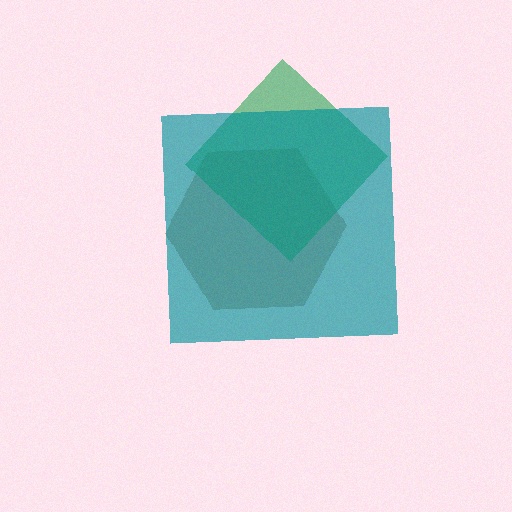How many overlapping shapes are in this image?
There are 3 overlapping shapes in the image.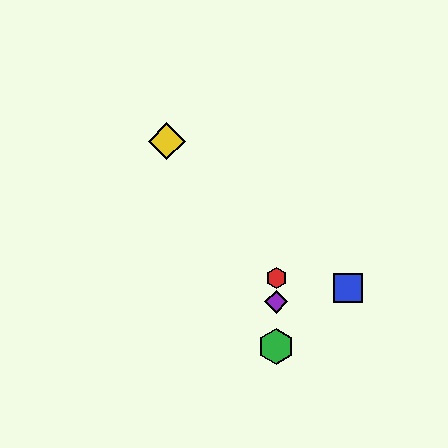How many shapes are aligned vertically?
3 shapes (the red hexagon, the green hexagon, the purple diamond) are aligned vertically.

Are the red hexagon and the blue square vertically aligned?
No, the red hexagon is at x≈276 and the blue square is at x≈348.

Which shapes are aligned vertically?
The red hexagon, the green hexagon, the purple diamond are aligned vertically.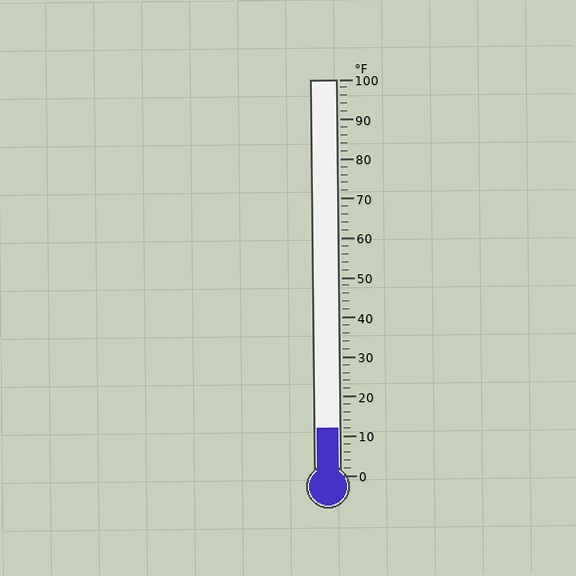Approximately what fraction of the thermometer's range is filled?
The thermometer is filled to approximately 10% of its range.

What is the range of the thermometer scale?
The thermometer scale ranges from 0°F to 100°F.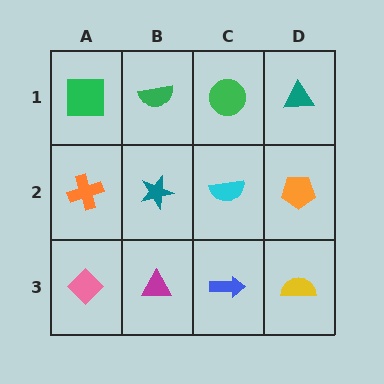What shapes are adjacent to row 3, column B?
A teal star (row 2, column B), a pink diamond (row 3, column A), a blue arrow (row 3, column C).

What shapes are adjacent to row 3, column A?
An orange cross (row 2, column A), a magenta triangle (row 3, column B).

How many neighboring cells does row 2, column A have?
3.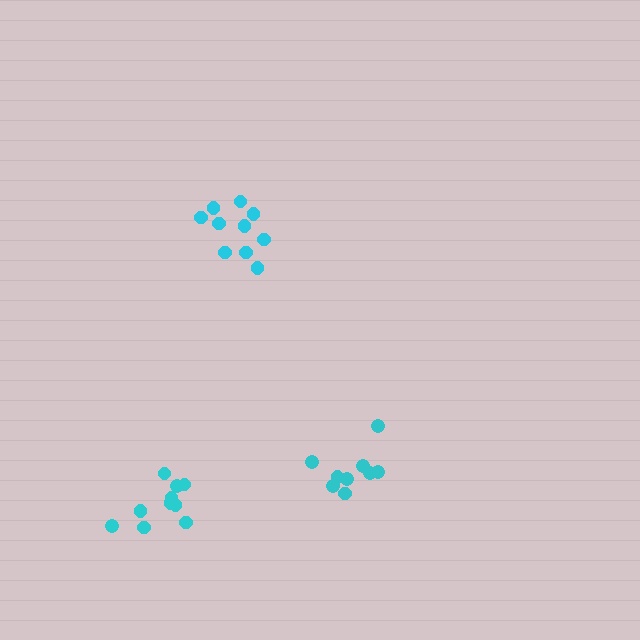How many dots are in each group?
Group 1: 10 dots, Group 2: 9 dots, Group 3: 10 dots (29 total).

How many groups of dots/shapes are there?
There are 3 groups.